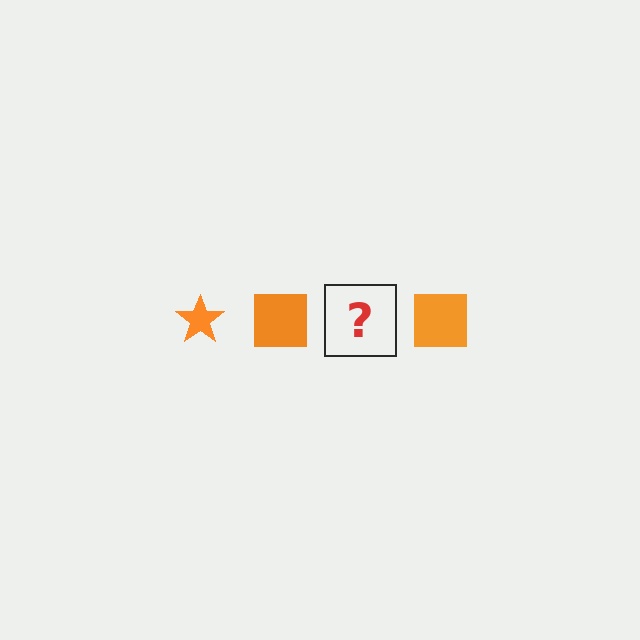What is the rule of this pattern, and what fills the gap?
The rule is that the pattern cycles through star, square shapes in orange. The gap should be filled with an orange star.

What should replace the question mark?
The question mark should be replaced with an orange star.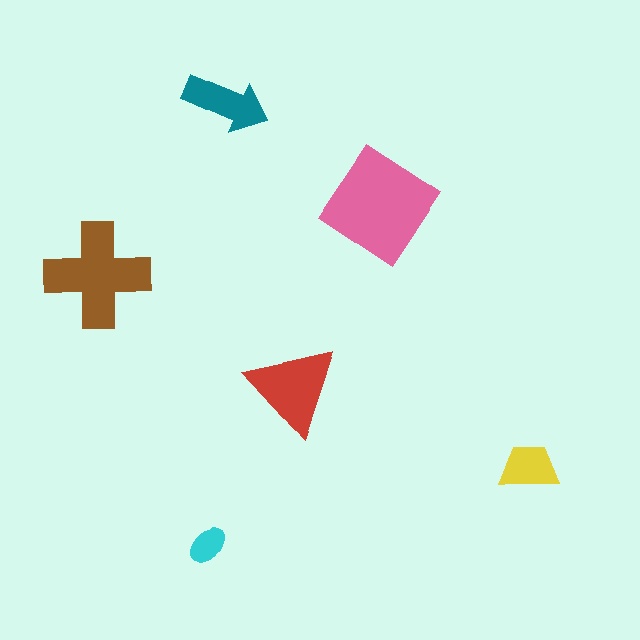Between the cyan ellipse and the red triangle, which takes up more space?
The red triangle.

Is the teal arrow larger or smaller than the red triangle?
Smaller.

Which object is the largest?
The pink diamond.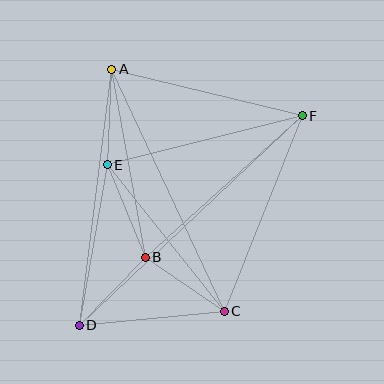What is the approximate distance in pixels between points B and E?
The distance between B and E is approximately 100 pixels.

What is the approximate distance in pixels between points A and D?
The distance between A and D is approximately 258 pixels.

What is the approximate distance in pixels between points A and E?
The distance between A and E is approximately 95 pixels.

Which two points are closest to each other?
Points B and D are closest to each other.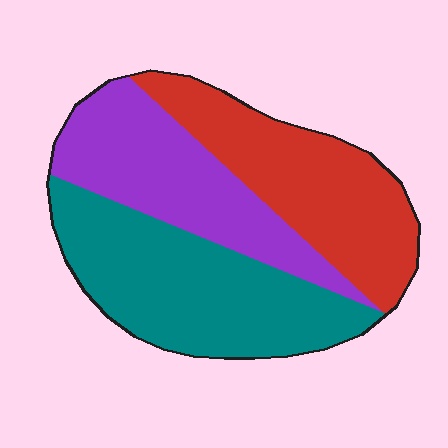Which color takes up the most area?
Teal, at roughly 40%.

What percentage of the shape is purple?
Purple takes up about one third (1/3) of the shape.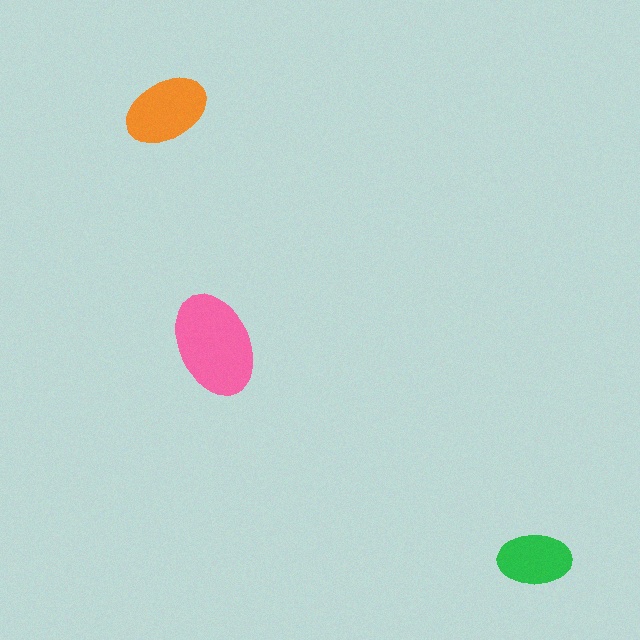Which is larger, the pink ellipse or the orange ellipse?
The pink one.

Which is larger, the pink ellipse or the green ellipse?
The pink one.